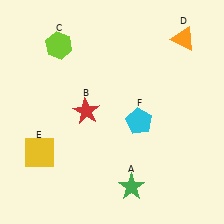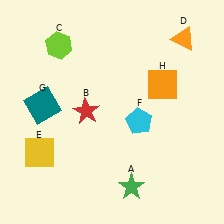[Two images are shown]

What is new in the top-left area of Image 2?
A teal square (G) was added in the top-left area of Image 2.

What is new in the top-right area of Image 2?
An orange square (H) was added in the top-right area of Image 2.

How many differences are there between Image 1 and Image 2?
There are 2 differences between the two images.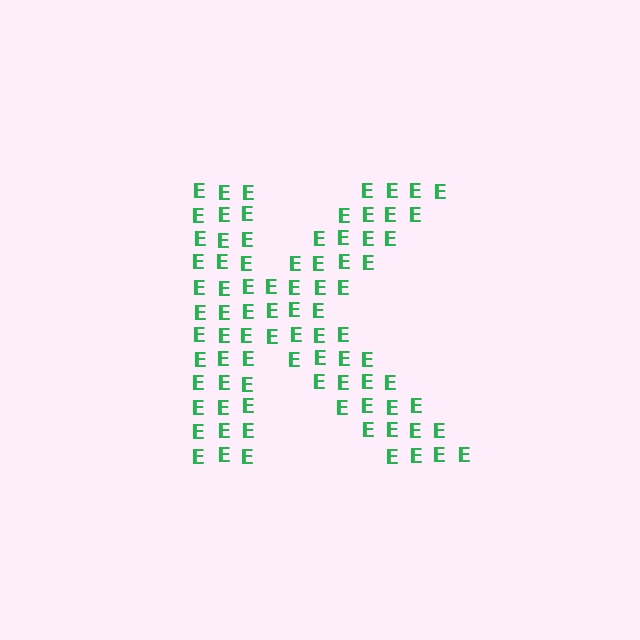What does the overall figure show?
The overall figure shows the letter K.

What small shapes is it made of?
It is made of small letter E's.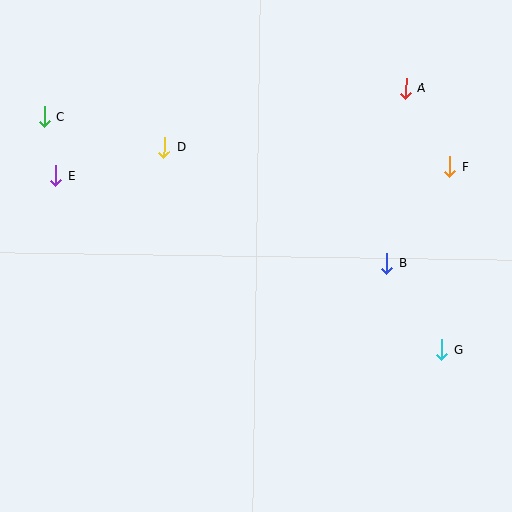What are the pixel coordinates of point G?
Point G is at (441, 349).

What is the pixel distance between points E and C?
The distance between E and C is 60 pixels.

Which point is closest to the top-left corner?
Point C is closest to the top-left corner.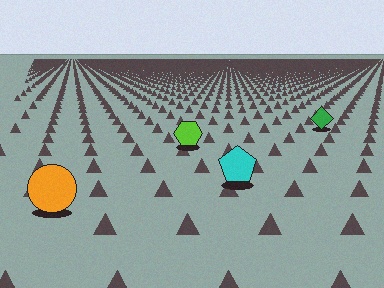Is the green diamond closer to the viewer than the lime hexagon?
No. The lime hexagon is closer — you can tell from the texture gradient: the ground texture is coarser near it.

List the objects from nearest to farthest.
From nearest to farthest: the orange circle, the cyan pentagon, the lime hexagon, the green diamond.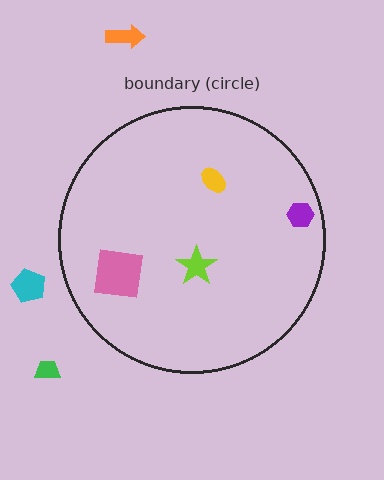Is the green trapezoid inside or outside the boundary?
Outside.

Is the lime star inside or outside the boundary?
Inside.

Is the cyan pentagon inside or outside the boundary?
Outside.